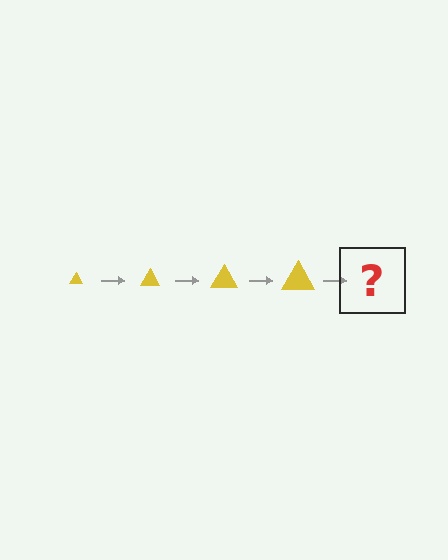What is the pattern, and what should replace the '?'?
The pattern is that the triangle gets progressively larger each step. The '?' should be a yellow triangle, larger than the previous one.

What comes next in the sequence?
The next element should be a yellow triangle, larger than the previous one.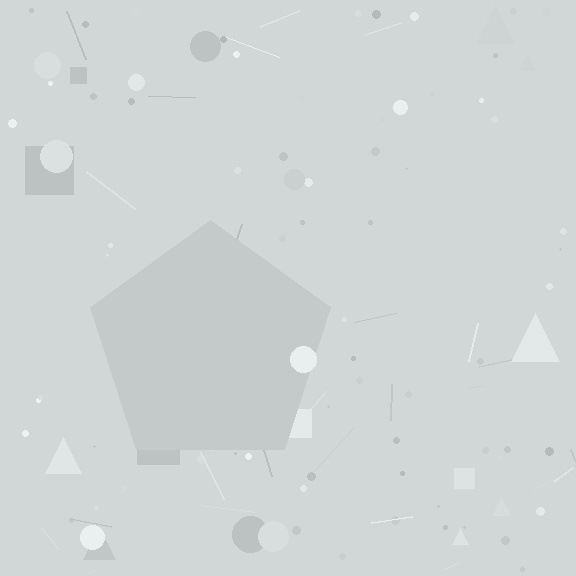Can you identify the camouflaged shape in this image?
The camouflaged shape is a pentagon.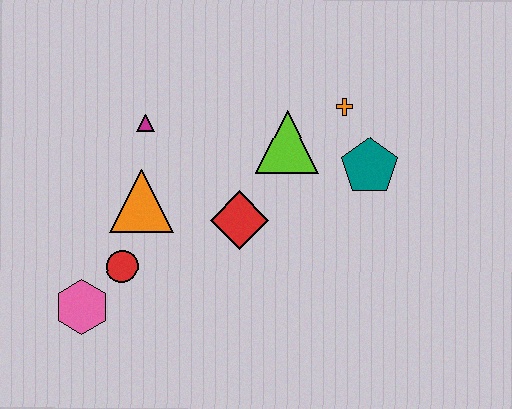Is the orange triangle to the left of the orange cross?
Yes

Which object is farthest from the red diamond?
The pink hexagon is farthest from the red diamond.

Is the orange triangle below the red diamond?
No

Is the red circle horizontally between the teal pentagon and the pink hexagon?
Yes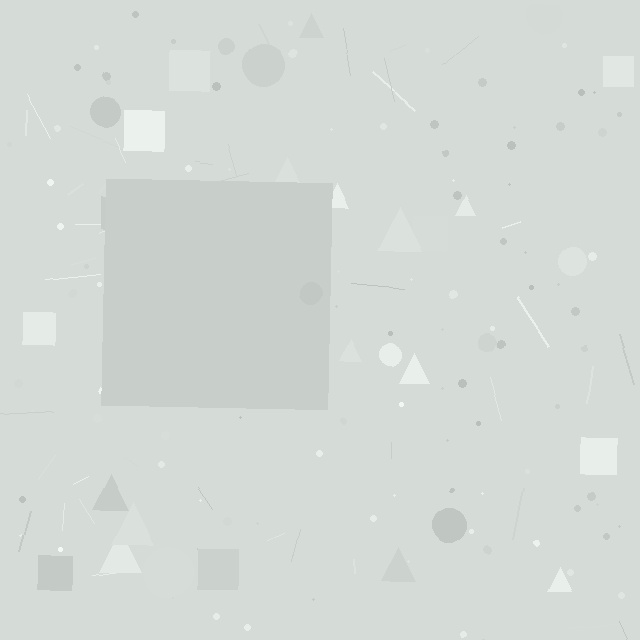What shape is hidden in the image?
A square is hidden in the image.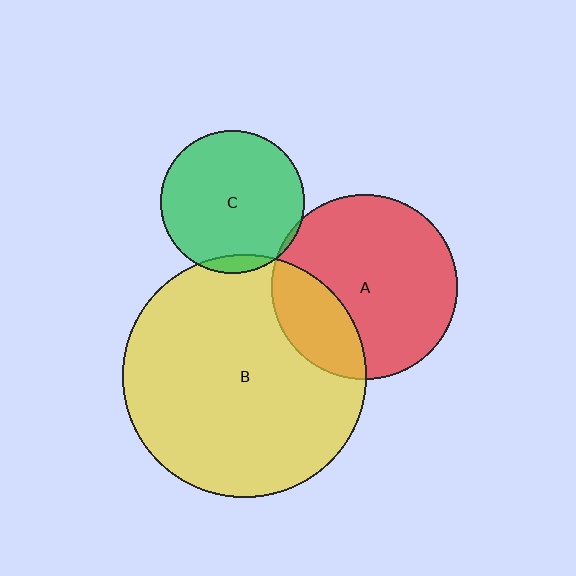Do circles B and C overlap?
Yes.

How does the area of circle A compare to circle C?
Approximately 1.7 times.